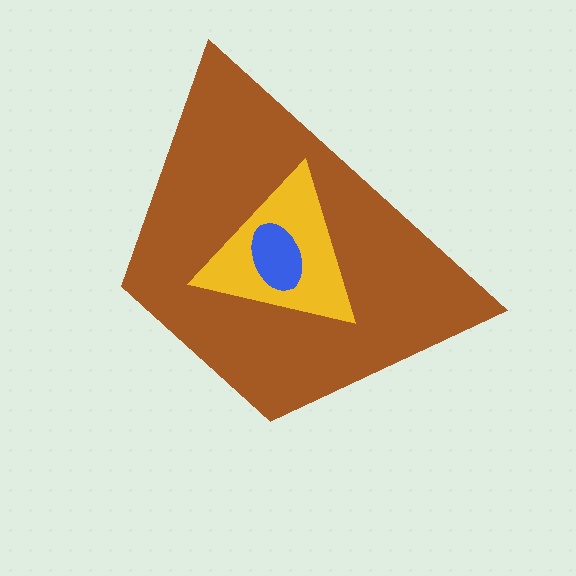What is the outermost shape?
The brown trapezoid.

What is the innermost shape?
The blue ellipse.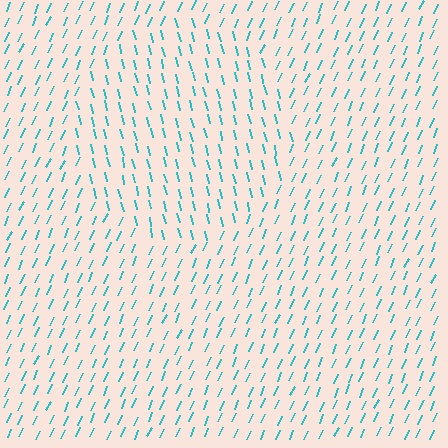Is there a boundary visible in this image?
Yes, there is a texture boundary formed by a change in line orientation.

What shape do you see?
I see a circle.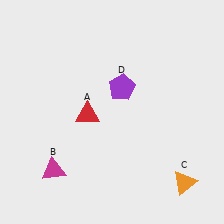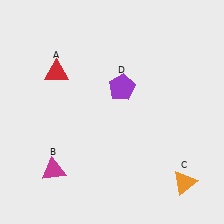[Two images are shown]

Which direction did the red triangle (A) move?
The red triangle (A) moved up.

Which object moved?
The red triangle (A) moved up.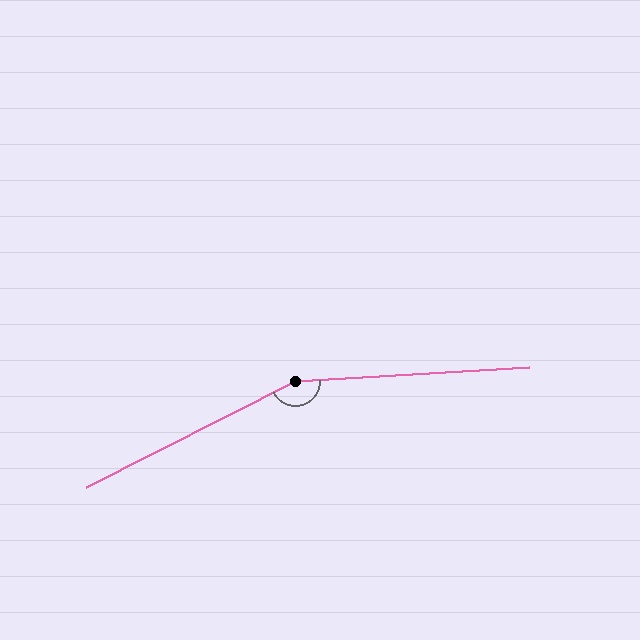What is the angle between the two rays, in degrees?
Approximately 157 degrees.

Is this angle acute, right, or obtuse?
It is obtuse.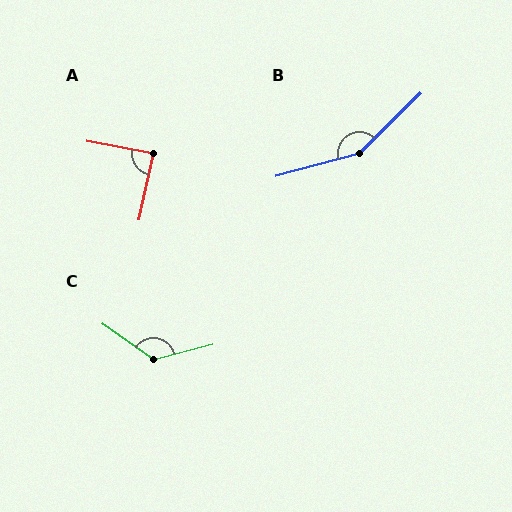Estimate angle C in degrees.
Approximately 131 degrees.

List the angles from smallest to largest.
A (88°), C (131°), B (151°).